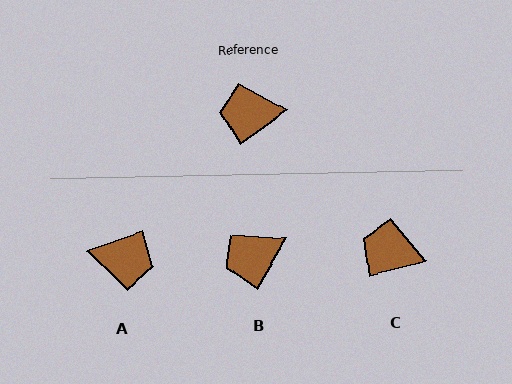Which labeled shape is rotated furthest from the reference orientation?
A, about 164 degrees away.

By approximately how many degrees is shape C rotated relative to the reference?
Approximately 22 degrees clockwise.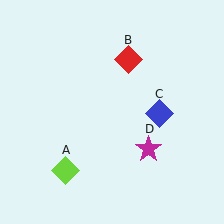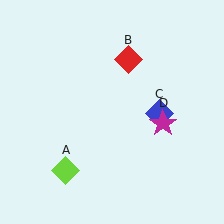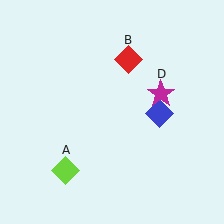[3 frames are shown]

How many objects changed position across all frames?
1 object changed position: magenta star (object D).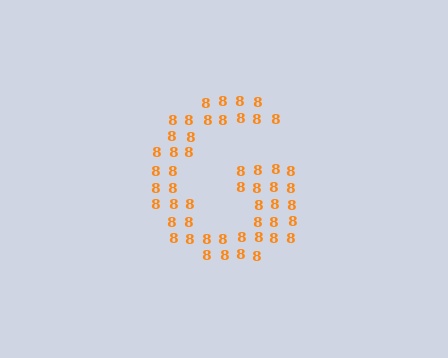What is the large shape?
The large shape is the letter G.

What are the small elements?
The small elements are digit 8's.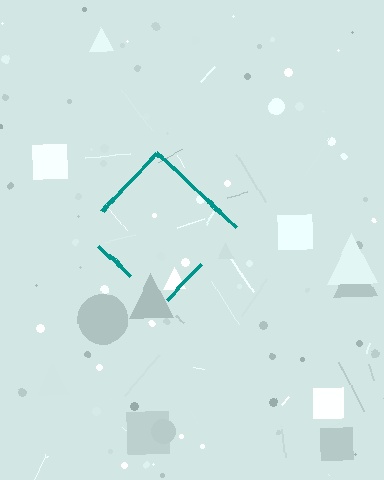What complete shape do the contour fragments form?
The contour fragments form a diamond.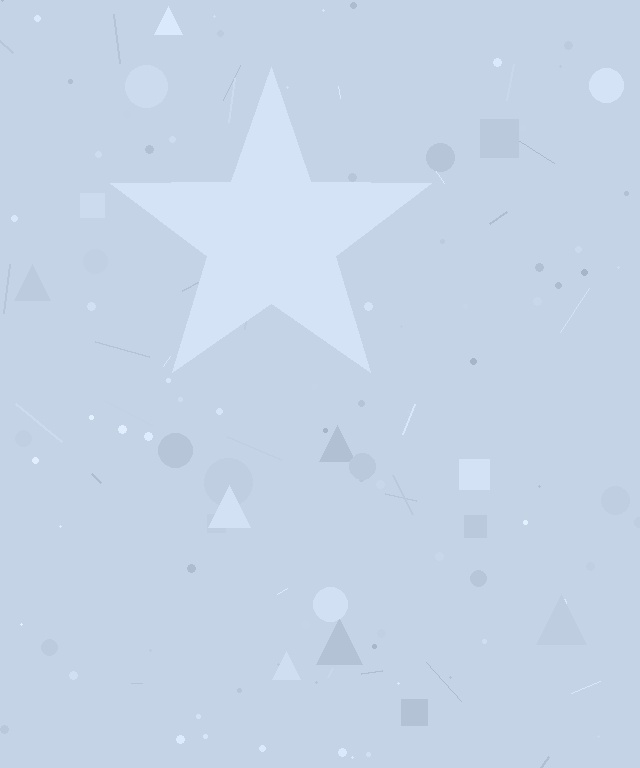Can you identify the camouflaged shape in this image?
The camouflaged shape is a star.